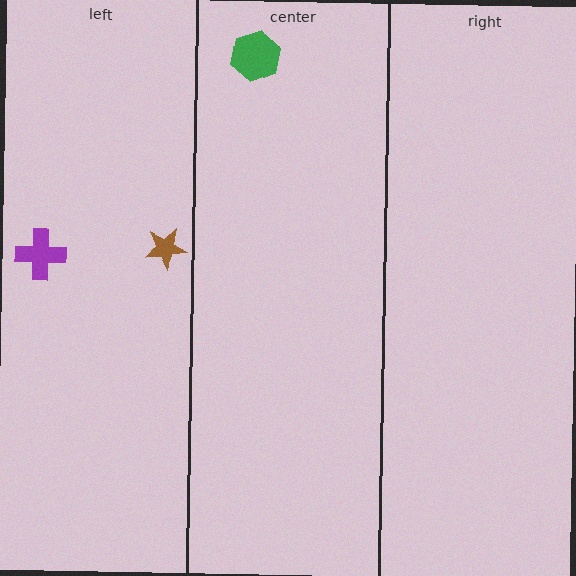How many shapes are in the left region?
2.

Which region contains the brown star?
The left region.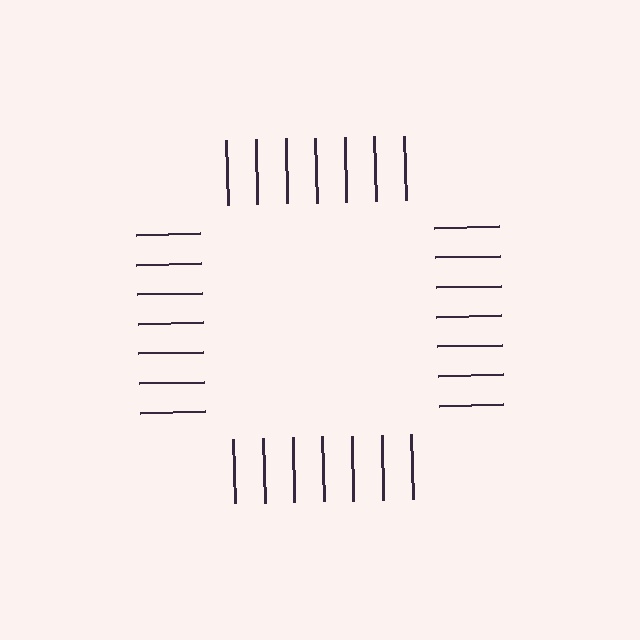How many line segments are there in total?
28 — 7 along each of the 4 edges.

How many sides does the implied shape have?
4 sides — the line-ends trace a square.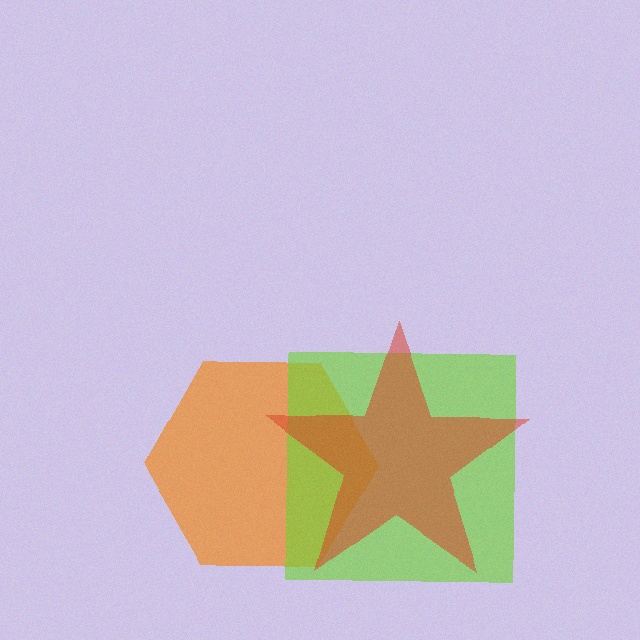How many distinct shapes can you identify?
There are 3 distinct shapes: an orange hexagon, a lime square, a red star.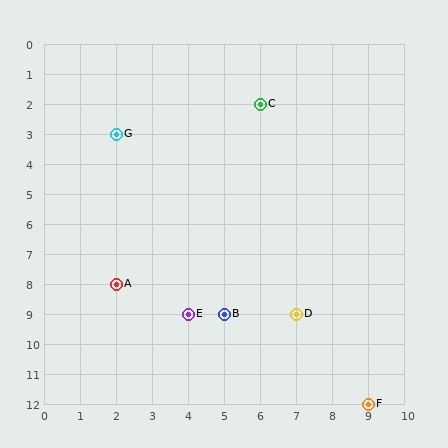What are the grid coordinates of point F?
Point F is at grid coordinates (9, 12).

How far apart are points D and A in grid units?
Points D and A are 5 columns and 1 row apart (about 5.1 grid units diagonally).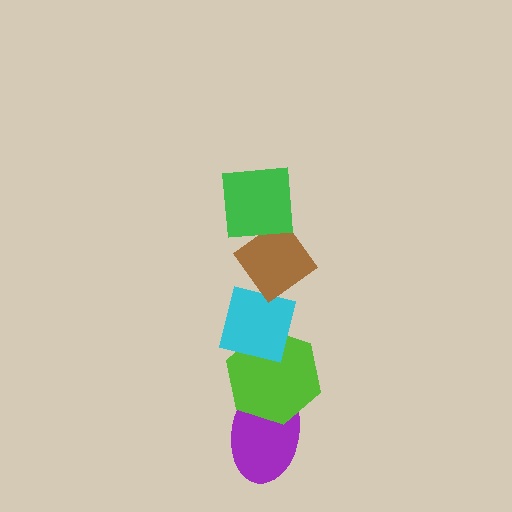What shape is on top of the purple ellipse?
The lime hexagon is on top of the purple ellipse.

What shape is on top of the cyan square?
The brown diamond is on top of the cyan square.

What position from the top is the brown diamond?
The brown diamond is 2nd from the top.